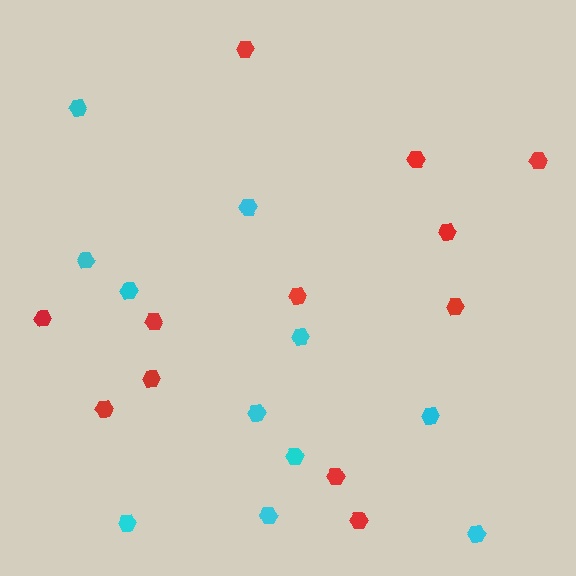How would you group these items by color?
There are 2 groups: one group of cyan hexagons (11) and one group of red hexagons (12).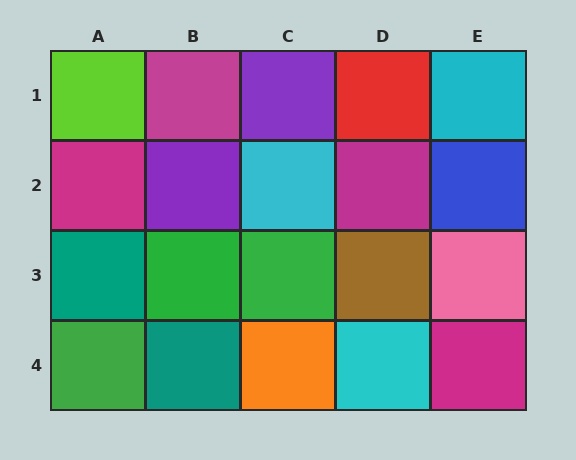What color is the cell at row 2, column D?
Magenta.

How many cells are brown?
1 cell is brown.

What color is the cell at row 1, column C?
Purple.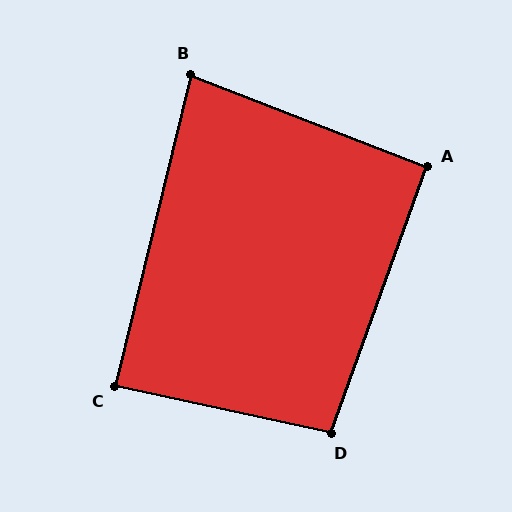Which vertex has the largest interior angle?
D, at approximately 98 degrees.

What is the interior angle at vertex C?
Approximately 88 degrees (approximately right).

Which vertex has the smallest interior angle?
B, at approximately 82 degrees.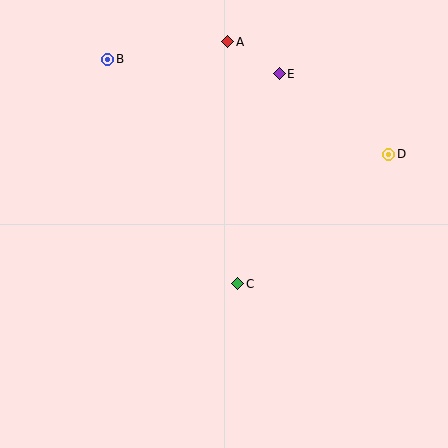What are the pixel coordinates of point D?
Point D is at (389, 154).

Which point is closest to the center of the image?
Point C at (238, 284) is closest to the center.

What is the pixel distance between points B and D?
The distance between B and D is 297 pixels.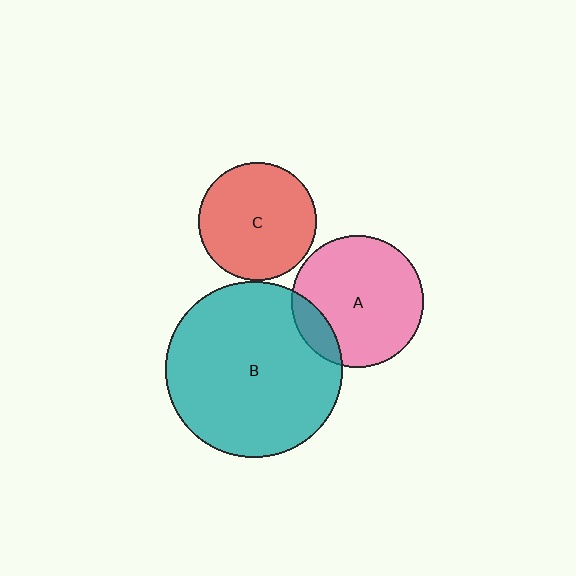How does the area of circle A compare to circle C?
Approximately 1.3 times.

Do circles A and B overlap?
Yes.